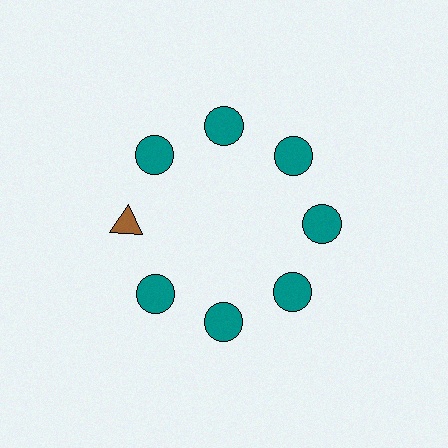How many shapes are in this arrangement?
There are 8 shapes arranged in a ring pattern.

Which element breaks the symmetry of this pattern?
The brown triangle at roughly the 9 o'clock position breaks the symmetry. All other shapes are teal circles.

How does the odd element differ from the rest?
It differs in both color (brown instead of teal) and shape (triangle instead of circle).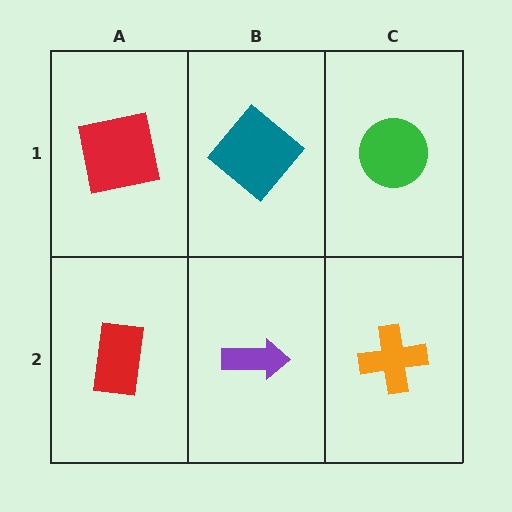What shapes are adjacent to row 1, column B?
A purple arrow (row 2, column B), a red square (row 1, column A), a green circle (row 1, column C).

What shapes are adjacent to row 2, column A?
A red square (row 1, column A), a purple arrow (row 2, column B).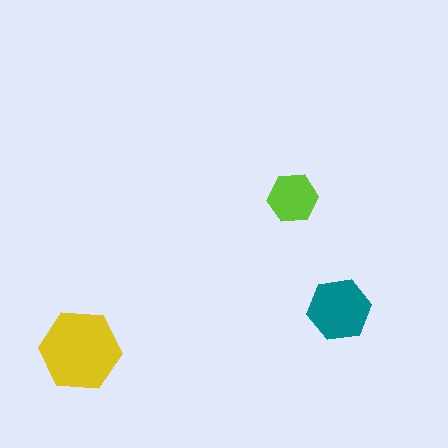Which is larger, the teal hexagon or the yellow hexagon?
The yellow one.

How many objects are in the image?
There are 3 objects in the image.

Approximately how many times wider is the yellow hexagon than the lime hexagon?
About 1.5 times wider.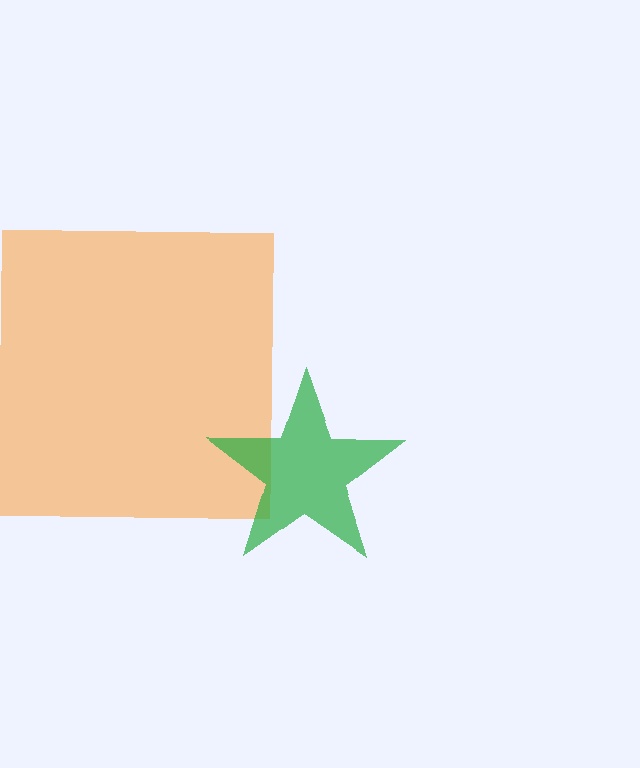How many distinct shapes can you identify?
There are 2 distinct shapes: an orange square, a green star.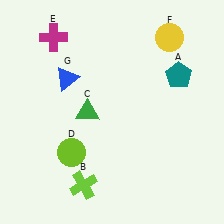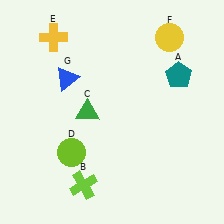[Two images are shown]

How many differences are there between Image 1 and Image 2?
There is 1 difference between the two images.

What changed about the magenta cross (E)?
In Image 1, E is magenta. In Image 2, it changed to yellow.